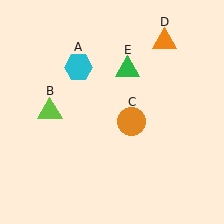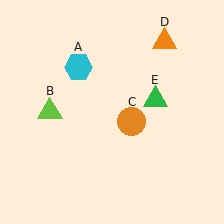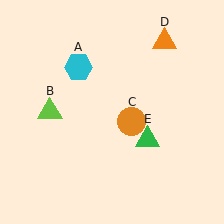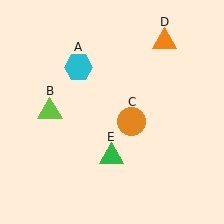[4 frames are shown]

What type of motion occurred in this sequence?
The green triangle (object E) rotated clockwise around the center of the scene.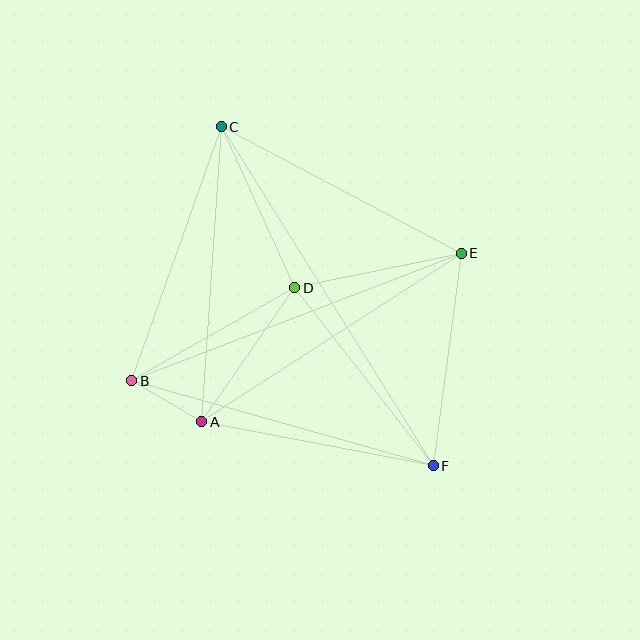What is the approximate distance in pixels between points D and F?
The distance between D and F is approximately 226 pixels.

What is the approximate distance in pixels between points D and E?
The distance between D and E is approximately 170 pixels.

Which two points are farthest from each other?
Points C and F are farthest from each other.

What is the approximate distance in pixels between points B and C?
The distance between B and C is approximately 269 pixels.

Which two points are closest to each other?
Points A and B are closest to each other.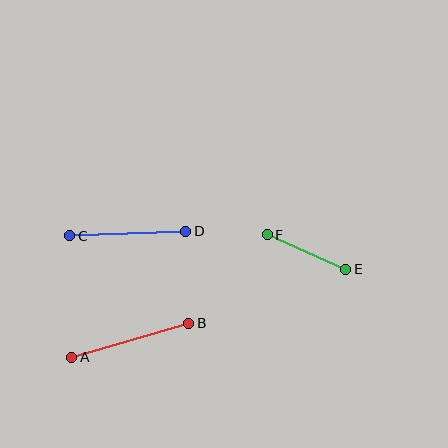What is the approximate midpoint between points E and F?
The midpoint is at approximately (306, 252) pixels.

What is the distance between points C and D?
The distance is approximately 116 pixels.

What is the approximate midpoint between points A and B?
The midpoint is at approximately (130, 340) pixels.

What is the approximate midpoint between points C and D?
The midpoint is at approximately (128, 234) pixels.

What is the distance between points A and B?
The distance is approximately 122 pixels.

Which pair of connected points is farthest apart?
Points A and B are farthest apart.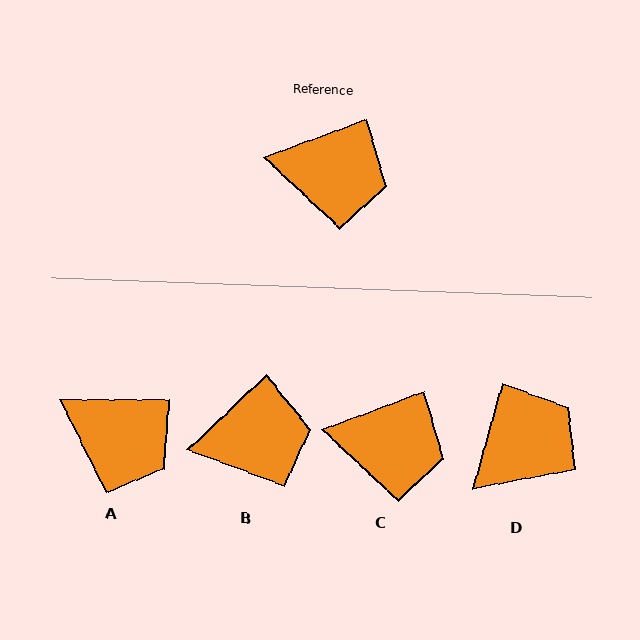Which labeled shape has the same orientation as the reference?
C.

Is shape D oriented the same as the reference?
No, it is off by about 54 degrees.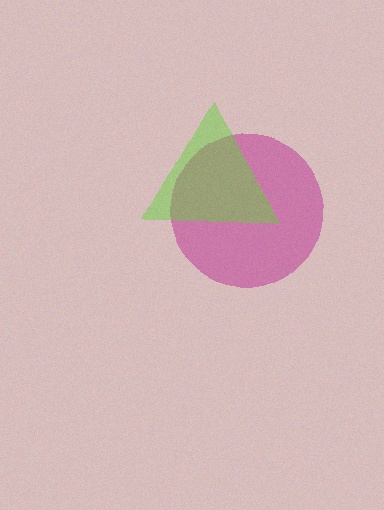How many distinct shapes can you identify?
There are 2 distinct shapes: a magenta circle, a lime triangle.